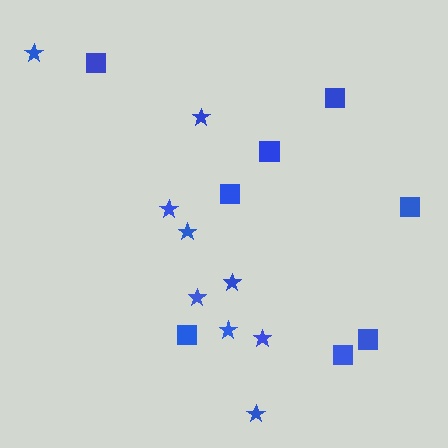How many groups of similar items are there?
There are 2 groups: one group of stars (9) and one group of squares (8).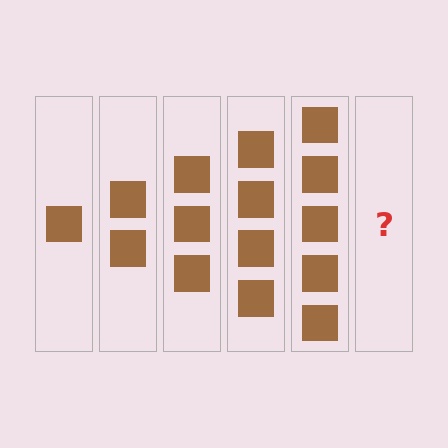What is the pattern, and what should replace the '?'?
The pattern is that each step adds one more square. The '?' should be 6 squares.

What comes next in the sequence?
The next element should be 6 squares.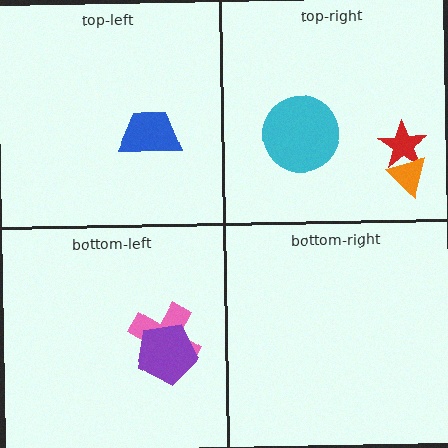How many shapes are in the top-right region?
3.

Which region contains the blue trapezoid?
The top-left region.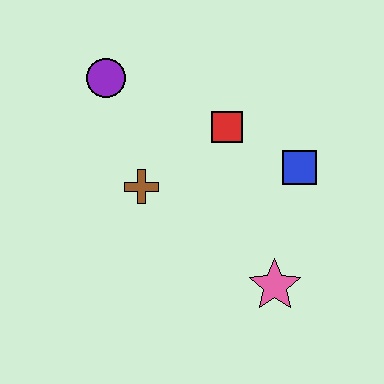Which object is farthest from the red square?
The pink star is farthest from the red square.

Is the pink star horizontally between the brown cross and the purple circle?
No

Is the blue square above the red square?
No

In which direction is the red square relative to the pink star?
The red square is above the pink star.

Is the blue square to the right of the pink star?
Yes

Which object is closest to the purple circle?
The brown cross is closest to the purple circle.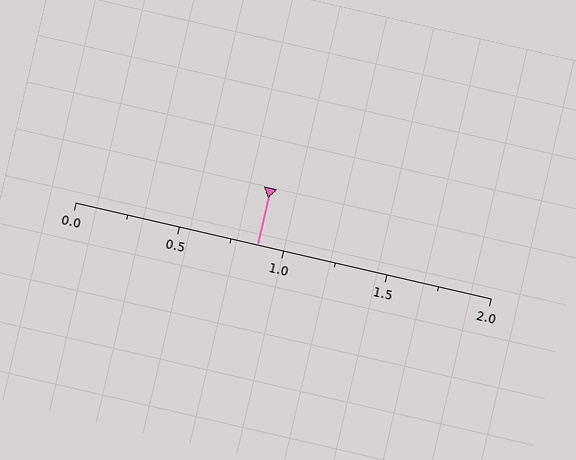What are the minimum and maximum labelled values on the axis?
The axis runs from 0.0 to 2.0.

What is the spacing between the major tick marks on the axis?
The major ticks are spaced 0.5 apart.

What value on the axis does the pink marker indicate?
The marker indicates approximately 0.88.